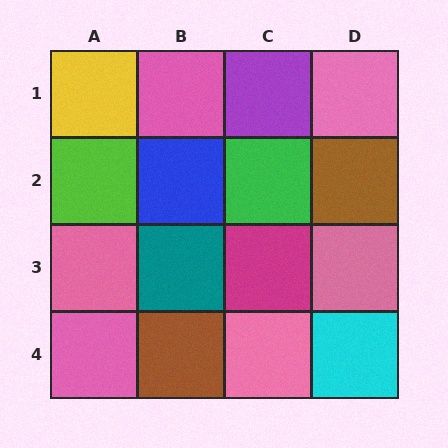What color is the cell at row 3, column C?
Magenta.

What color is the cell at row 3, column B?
Teal.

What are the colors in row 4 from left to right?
Pink, brown, pink, cyan.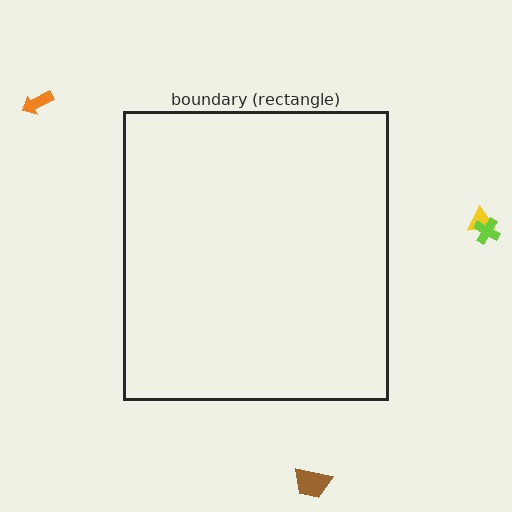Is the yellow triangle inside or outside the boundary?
Outside.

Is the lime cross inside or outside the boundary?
Outside.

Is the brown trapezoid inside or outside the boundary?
Outside.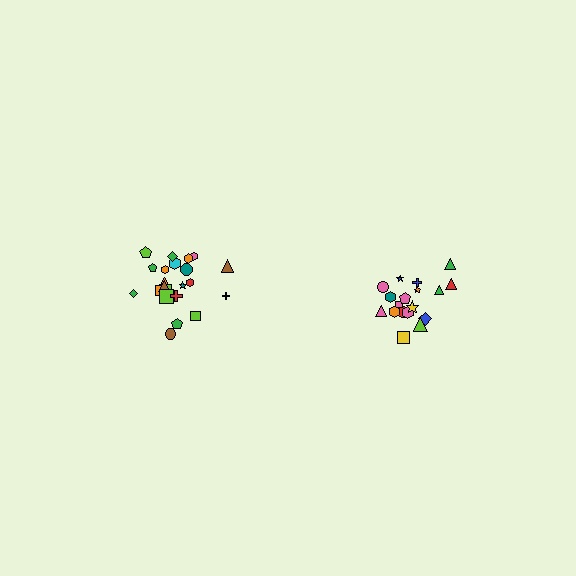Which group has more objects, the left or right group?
The left group.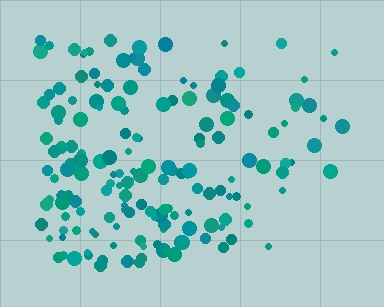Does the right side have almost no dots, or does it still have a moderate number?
Still a moderate number, just noticeably fewer than the left.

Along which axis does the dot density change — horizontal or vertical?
Horizontal.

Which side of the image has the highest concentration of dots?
The left.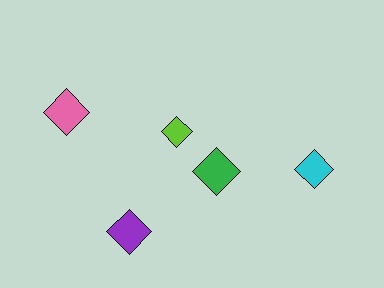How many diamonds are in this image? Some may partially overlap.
There are 5 diamonds.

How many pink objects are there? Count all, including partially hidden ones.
There is 1 pink object.